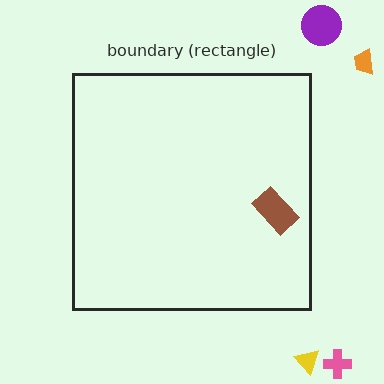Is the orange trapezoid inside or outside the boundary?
Outside.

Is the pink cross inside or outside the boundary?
Outside.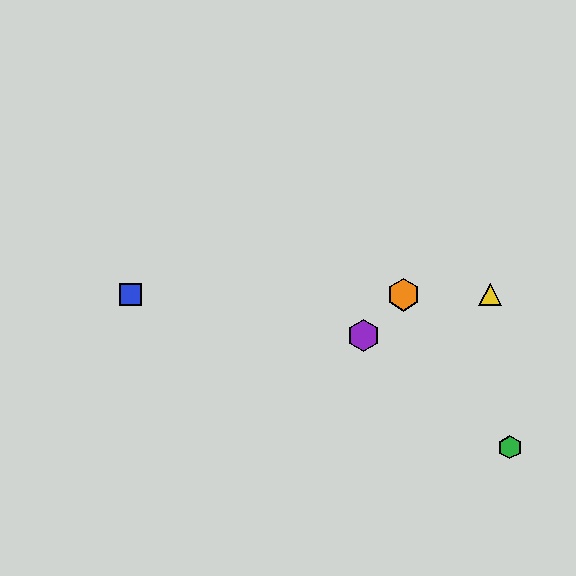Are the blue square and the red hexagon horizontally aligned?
Yes, both are at y≈295.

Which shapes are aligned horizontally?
The red hexagon, the blue square, the yellow triangle, the orange hexagon are aligned horizontally.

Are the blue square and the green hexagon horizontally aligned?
No, the blue square is at y≈295 and the green hexagon is at y≈447.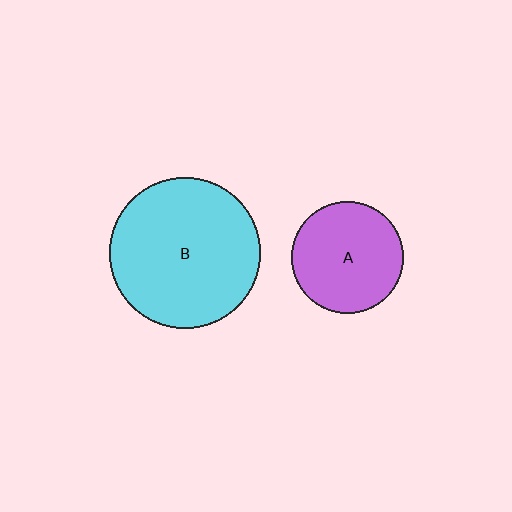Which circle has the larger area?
Circle B (cyan).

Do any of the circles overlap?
No, none of the circles overlap.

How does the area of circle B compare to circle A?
Approximately 1.8 times.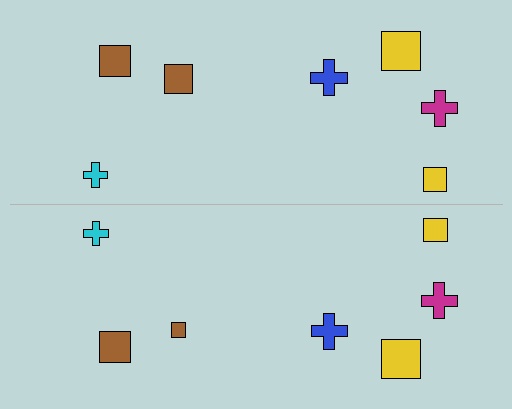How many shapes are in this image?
There are 14 shapes in this image.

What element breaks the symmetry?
The brown square on the bottom side has a different size than its mirror counterpart.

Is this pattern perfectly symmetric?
No, the pattern is not perfectly symmetric. The brown square on the bottom side has a different size than its mirror counterpart.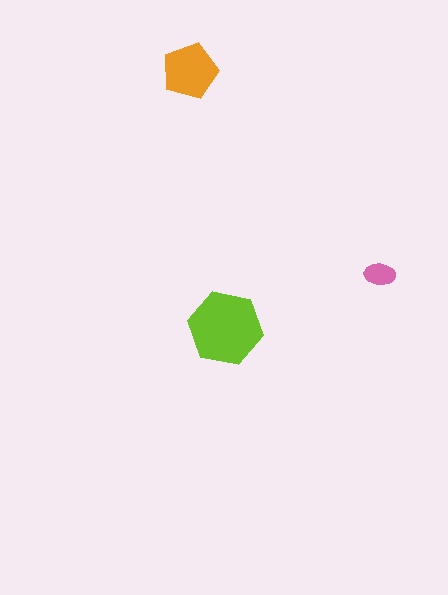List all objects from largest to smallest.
The lime hexagon, the orange pentagon, the pink ellipse.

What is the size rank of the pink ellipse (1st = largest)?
3rd.